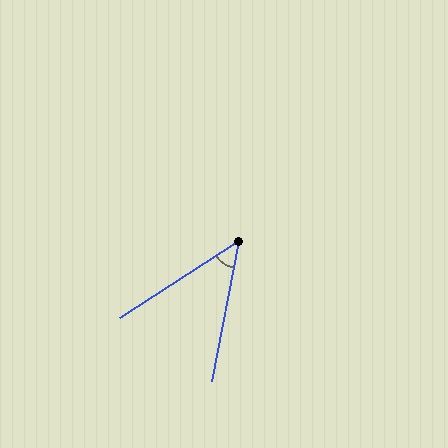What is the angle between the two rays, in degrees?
Approximately 46 degrees.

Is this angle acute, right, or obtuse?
It is acute.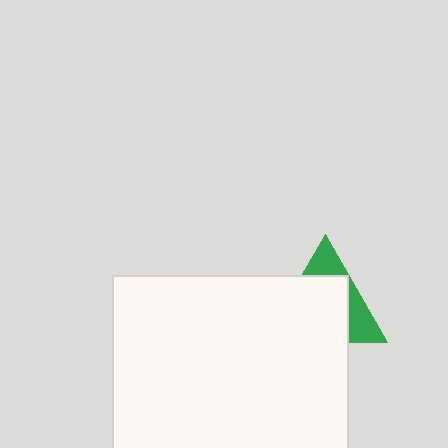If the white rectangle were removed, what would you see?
You would see the complete green triangle.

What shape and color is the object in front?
The object in front is a white rectangle.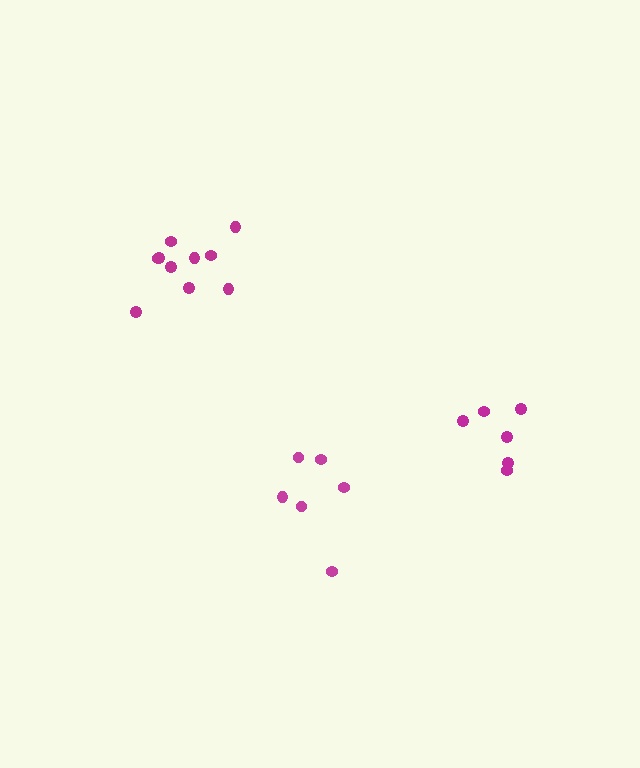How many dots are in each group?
Group 1: 10 dots, Group 2: 6 dots, Group 3: 6 dots (22 total).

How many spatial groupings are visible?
There are 3 spatial groupings.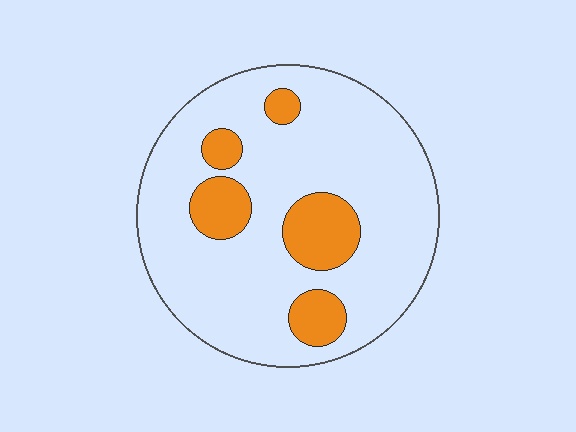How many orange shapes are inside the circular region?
5.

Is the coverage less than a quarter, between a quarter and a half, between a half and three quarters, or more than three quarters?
Less than a quarter.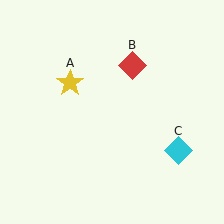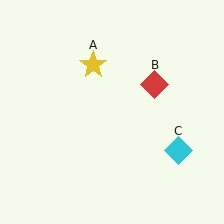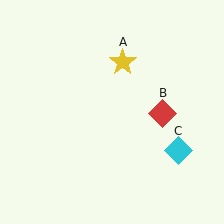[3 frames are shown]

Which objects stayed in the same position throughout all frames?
Cyan diamond (object C) remained stationary.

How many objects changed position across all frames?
2 objects changed position: yellow star (object A), red diamond (object B).